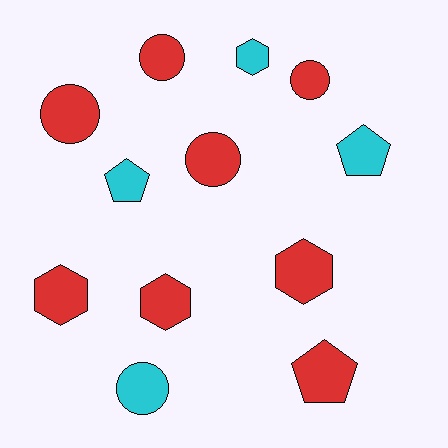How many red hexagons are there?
There are 3 red hexagons.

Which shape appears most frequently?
Circle, with 5 objects.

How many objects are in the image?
There are 12 objects.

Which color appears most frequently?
Red, with 8 objects.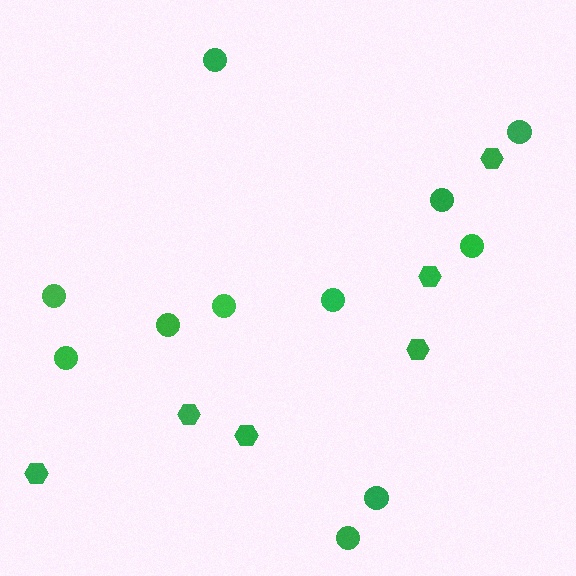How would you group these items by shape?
There are 2 groups: one group of circles (11) and one group of hexagons (6).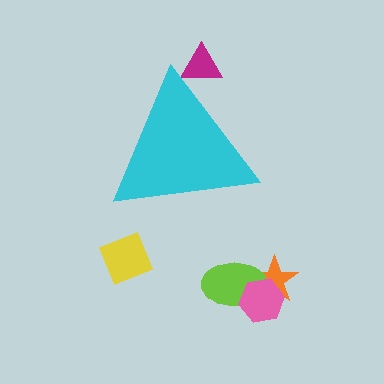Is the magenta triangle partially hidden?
Yes, the magenta triangle is partially hidden behind the cyan triangle.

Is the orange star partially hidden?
No, the orange star is fully visible.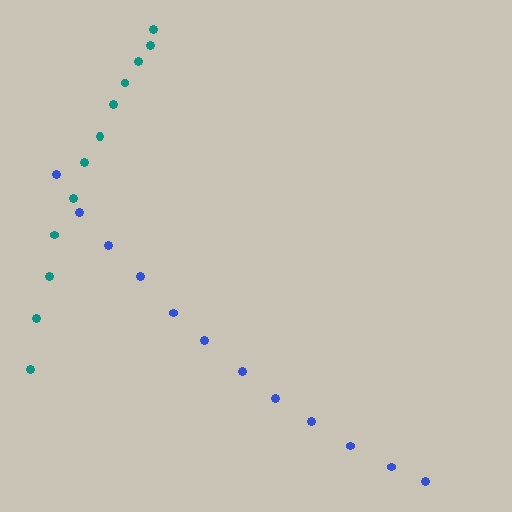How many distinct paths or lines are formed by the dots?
There are 2 distinct paths.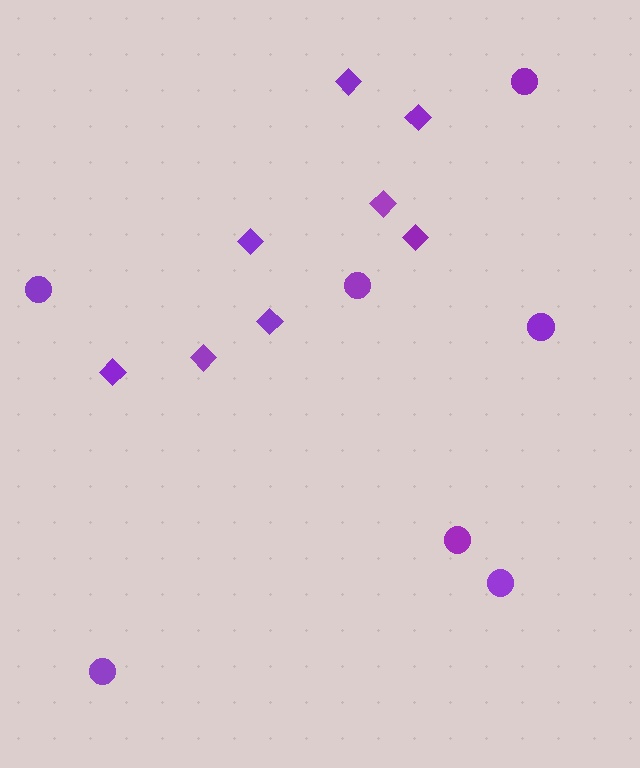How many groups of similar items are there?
There are 2 groups: one group of diamonds (8) and one group of circles (7).